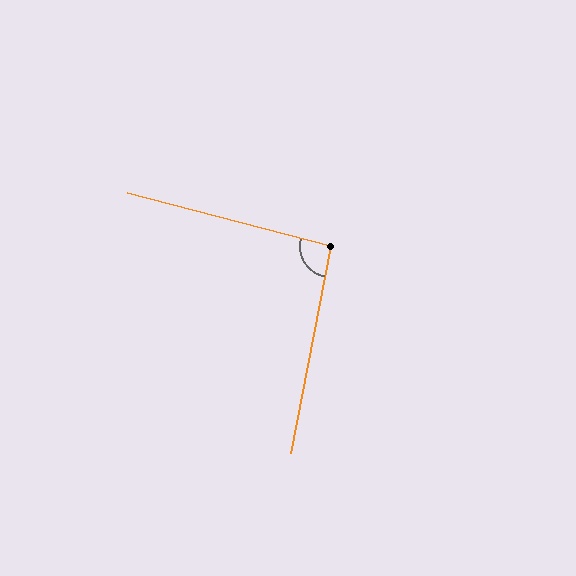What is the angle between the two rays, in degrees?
Approximately 94 degrees.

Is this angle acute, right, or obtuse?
It is approximately a right angle.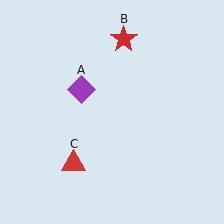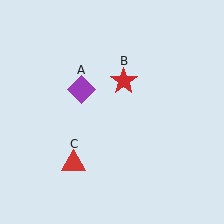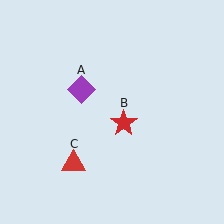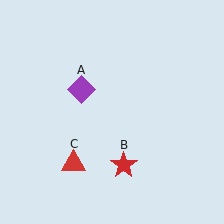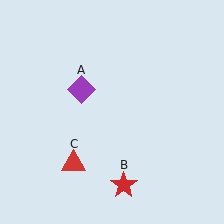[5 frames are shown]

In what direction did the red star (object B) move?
The red star (object B) moved down.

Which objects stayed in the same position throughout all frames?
Purple diamond (object A) and red triangle (object C) remained stationary.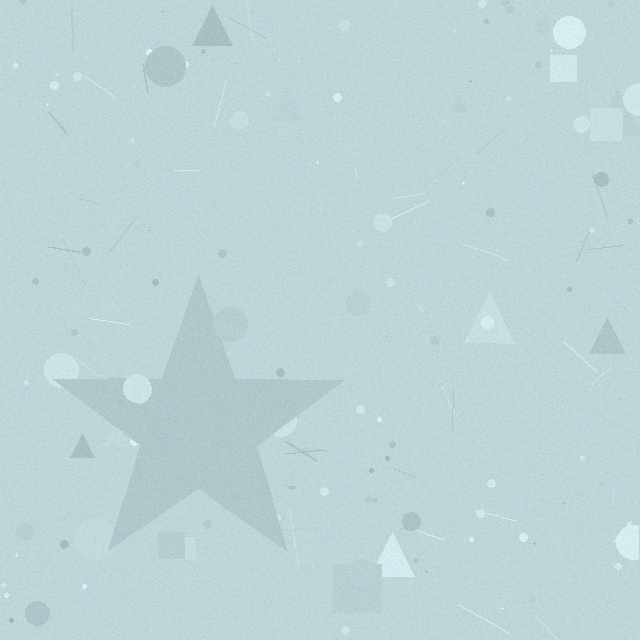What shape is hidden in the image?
A star is hidden in the image.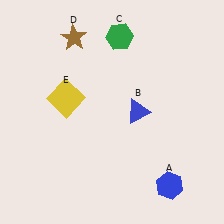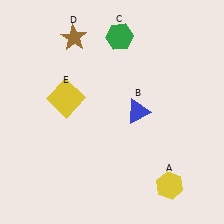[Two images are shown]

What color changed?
The hexagon (A) changed from blue in Image 1 to yellow in Image 2.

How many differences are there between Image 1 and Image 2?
There is 1 difference between the two images.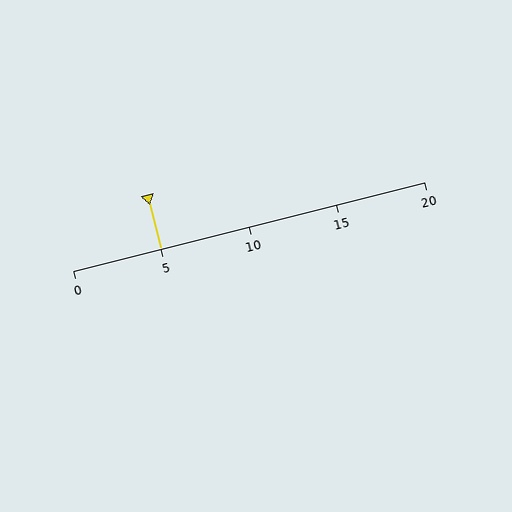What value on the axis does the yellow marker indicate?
The marker indicates approximately 5.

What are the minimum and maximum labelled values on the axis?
The axis runs from 0 to 20.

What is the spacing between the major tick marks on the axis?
The major ticks are spaced 5 apart.